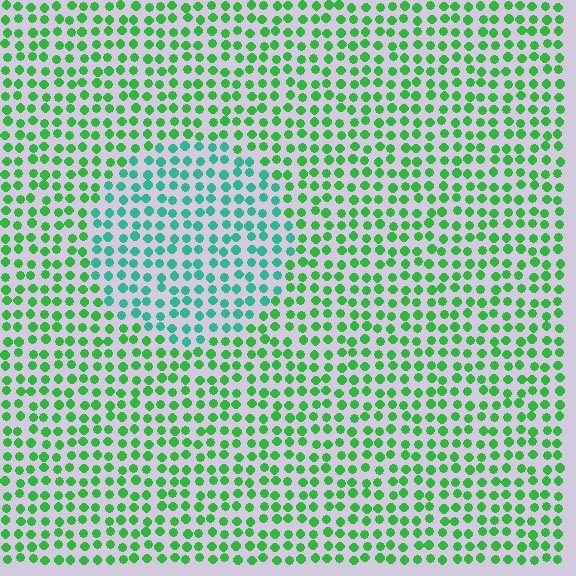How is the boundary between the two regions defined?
The boundary is defined purely by a slight shift in hue (about 39 degrees). Spacing, size, and orientation are identical on both sides.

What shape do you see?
I see a circle.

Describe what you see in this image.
The image is filled with small green elements in a uniform arrangement. A circle-shaped region is visible where the elements are tinted to a slightly different hue, forming a subtle color boundary.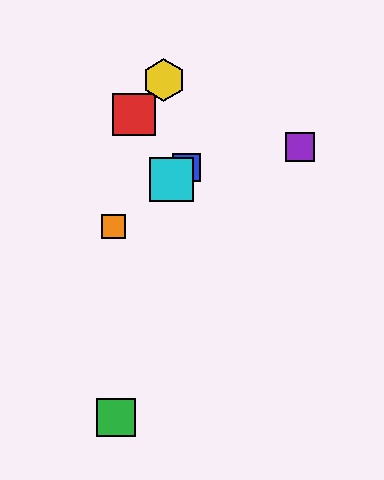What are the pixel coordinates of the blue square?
The blue square is at (186, 167).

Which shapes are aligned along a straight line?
The blue square, the orange square, the cyan square are aligned along a straight line.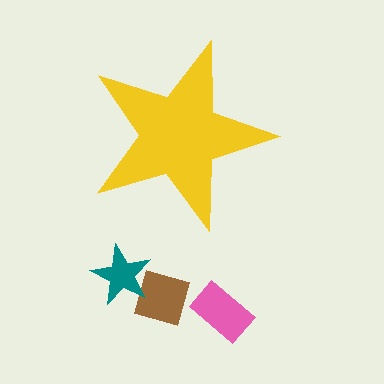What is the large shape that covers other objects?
A yellow star.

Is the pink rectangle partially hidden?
No, the pink rectangle is fully visible.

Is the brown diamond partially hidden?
No, the brown diamond is fully visible.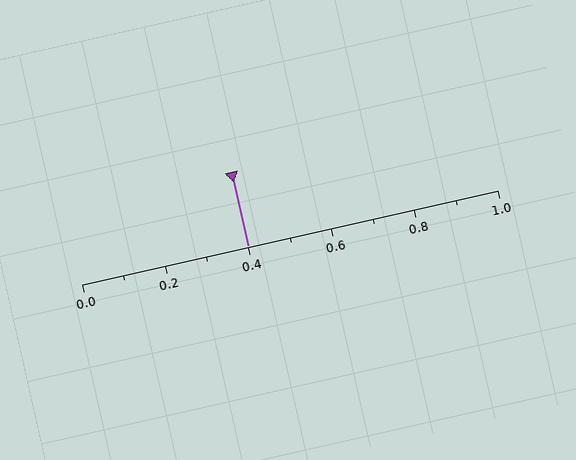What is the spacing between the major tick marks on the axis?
The major ticks are spaced 0.2 apart.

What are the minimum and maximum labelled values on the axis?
The axis runs from 0.0 to 1.0.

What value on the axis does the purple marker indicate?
The marker indicates approximately 0.4.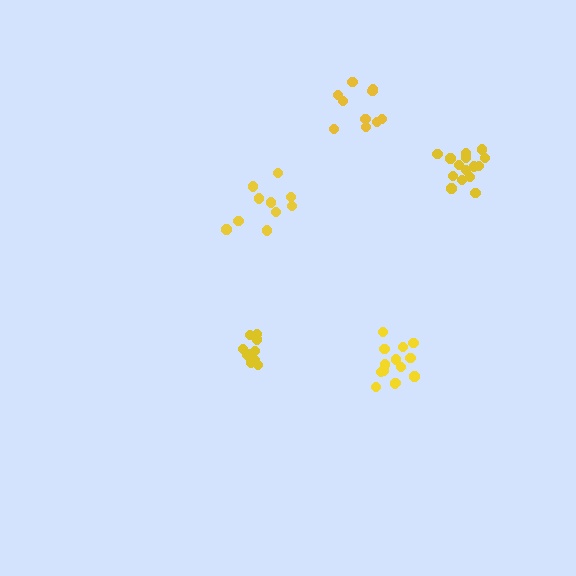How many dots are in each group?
Group 1: 14 dots, Group 2: 10 dots, Group 3: 10 dots, Group 4: 15 dots, Group 5: 9 dots (58 total).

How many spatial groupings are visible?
There are 5 spatial groupings.